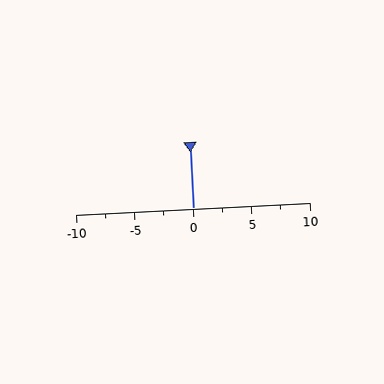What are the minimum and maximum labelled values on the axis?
The axis runs from -10 to 10.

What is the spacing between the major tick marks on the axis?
The major ticks are spaced 5 apart.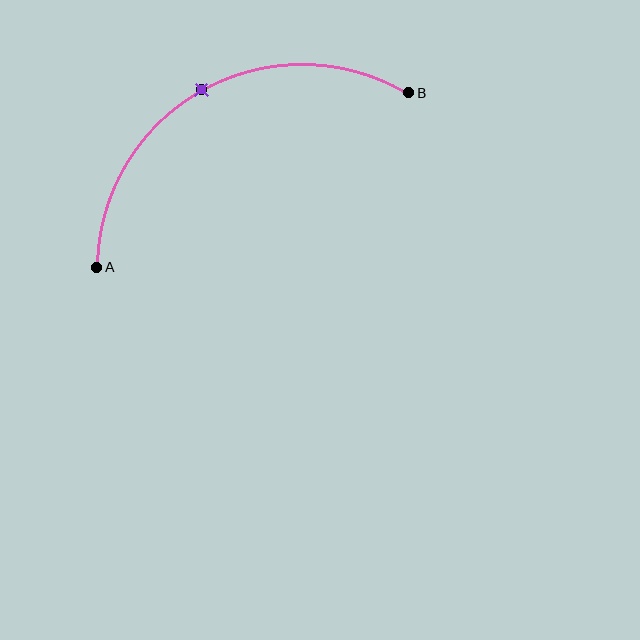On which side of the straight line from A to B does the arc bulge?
The arc bulges above the straight line connecting A and B.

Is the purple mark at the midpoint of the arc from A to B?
Yes. The purple mark lies on the arc at equal arc-length from both A and B — it is the arc midpoint.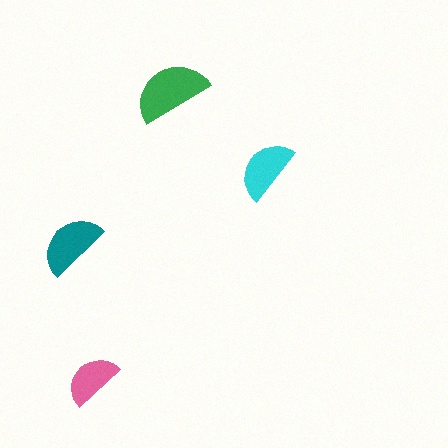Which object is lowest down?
The pink semicircle is bottommost.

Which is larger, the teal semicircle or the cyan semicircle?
The teal one.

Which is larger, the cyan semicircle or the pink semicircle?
The cyan one.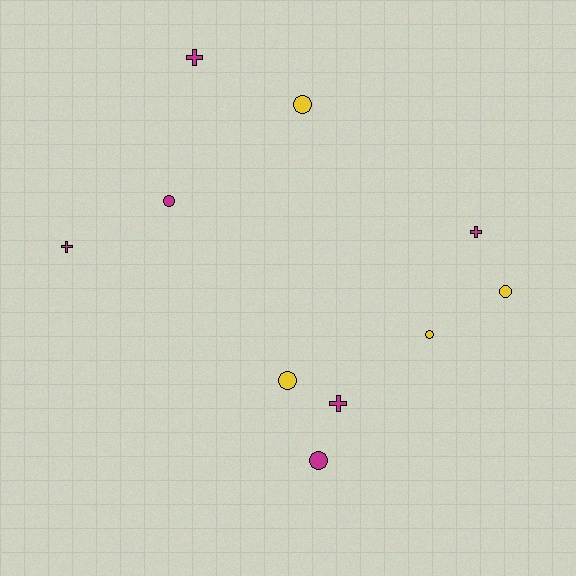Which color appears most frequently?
Magenta, with 6 objects.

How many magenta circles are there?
There are 2 magenta circles.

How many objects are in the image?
There are 10 objects.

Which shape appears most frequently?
Circle, with 6 objects.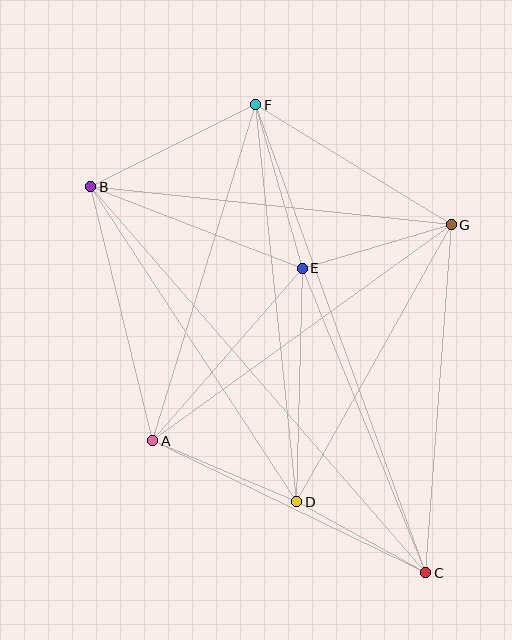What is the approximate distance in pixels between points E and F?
The distance between E and F is approximately 170 pixels.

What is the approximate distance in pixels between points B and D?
The distance between B and D is approximately 376 pixels.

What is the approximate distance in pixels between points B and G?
The distance between B and G is approximately 363 pixels.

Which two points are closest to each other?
Points C and D are closest to each other.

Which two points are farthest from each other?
Points B and C are farthest from each other.